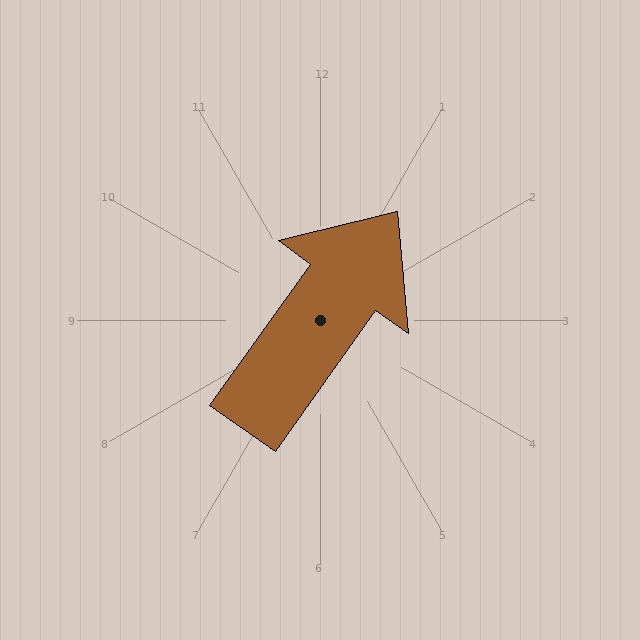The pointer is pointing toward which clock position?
Roughly 1 o'clock.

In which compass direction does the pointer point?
Northeast.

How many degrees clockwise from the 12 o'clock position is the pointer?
Approximately 36 degrees.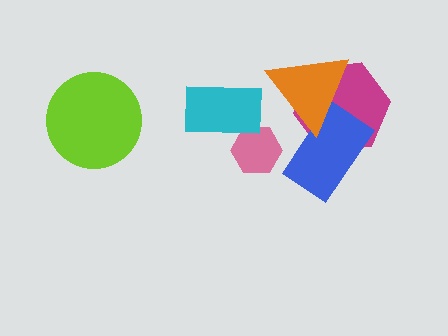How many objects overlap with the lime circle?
0 objects overlap with the lime circle.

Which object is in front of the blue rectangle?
The orange triangle is in front of the blue rectangle.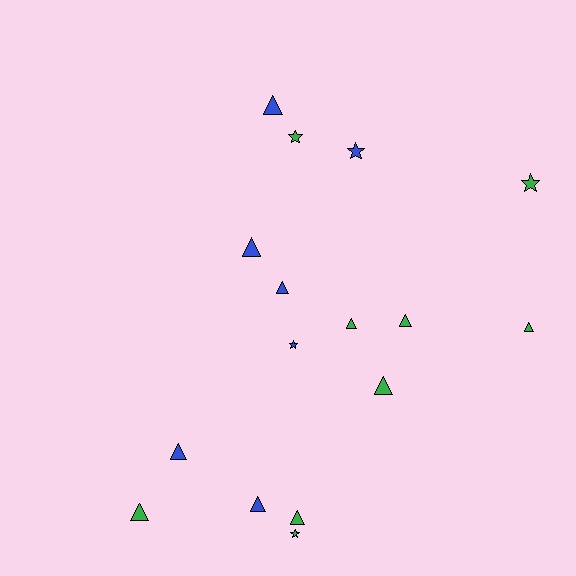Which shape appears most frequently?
Triangle, with 11 objects.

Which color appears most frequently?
Green, with 9 objects.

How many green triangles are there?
There are 6 green triangles.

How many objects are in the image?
There are 16 objects.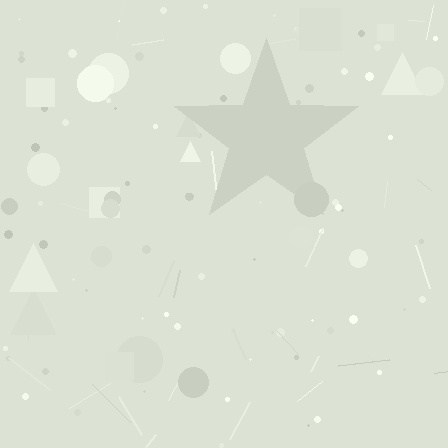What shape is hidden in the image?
A star is hidden in the image.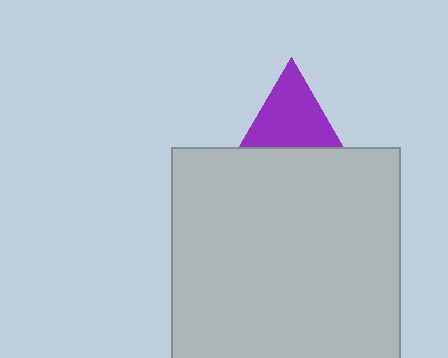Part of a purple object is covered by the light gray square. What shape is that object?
It is a triangle.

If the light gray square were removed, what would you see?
You would see the complete purple triangle.